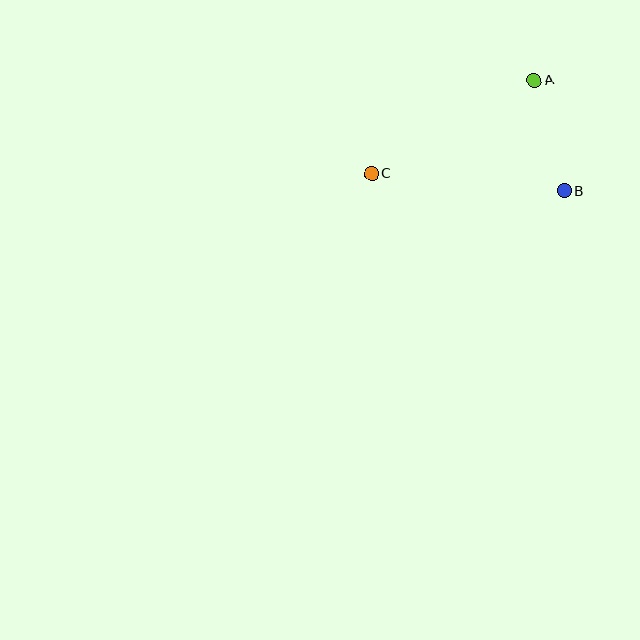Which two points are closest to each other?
Points A and B are closest to each other.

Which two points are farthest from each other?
Points B and C are farthest from each other.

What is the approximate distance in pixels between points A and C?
The distance between A and C is approximately 188 pixels.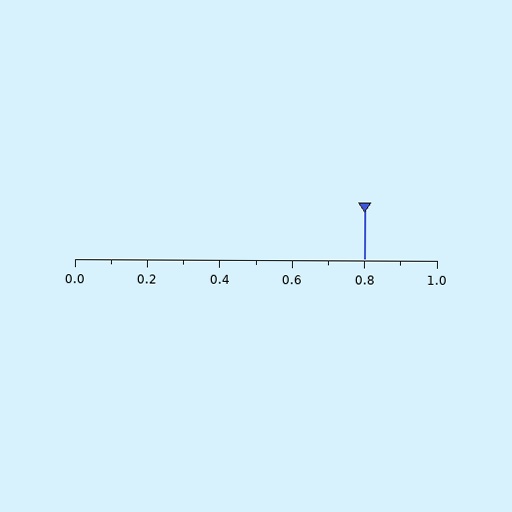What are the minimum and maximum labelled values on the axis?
The axis runs from 0.0 to 1.0.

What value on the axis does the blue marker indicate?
The marker indicates approximately 0.8.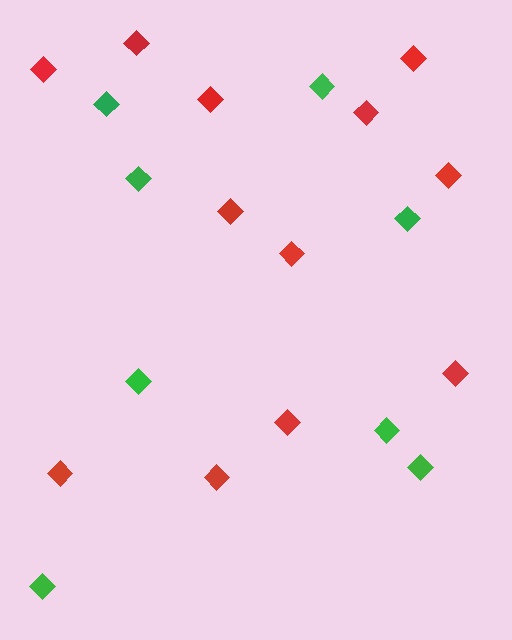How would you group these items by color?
There are 2 groups: one group of green diamonds (8) and one group of red diamonds (12).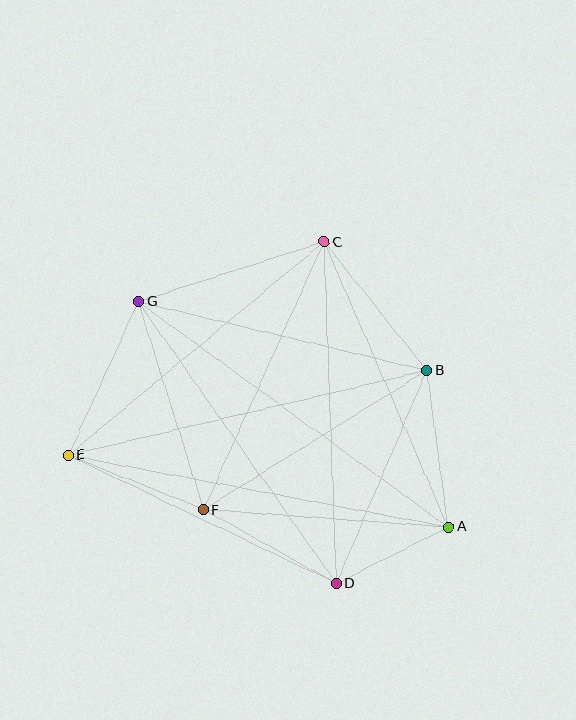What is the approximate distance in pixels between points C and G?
The distance between C and G is approximately 195 pixels.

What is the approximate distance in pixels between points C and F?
The distance between C and F is approximately 294 pixels.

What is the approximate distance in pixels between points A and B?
The distance between A and B is approximately 158 pixels.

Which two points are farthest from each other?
Points A and E are farthest from each other.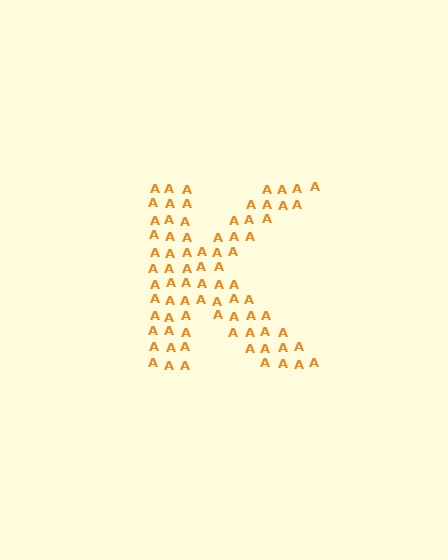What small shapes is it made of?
It is made of small letter A's.